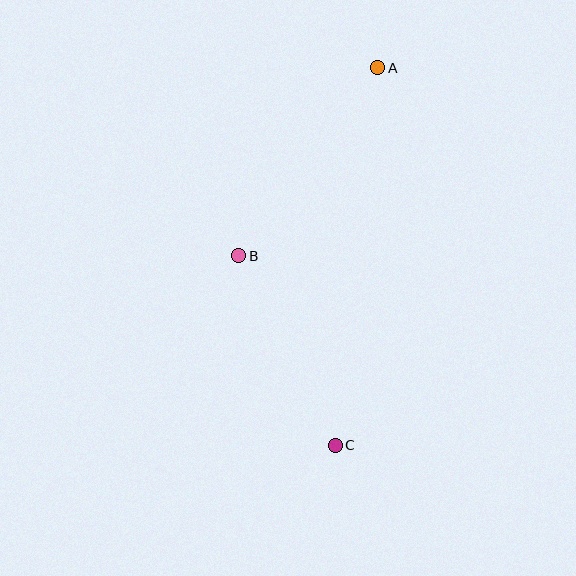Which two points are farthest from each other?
Points A and C are farthest from each other.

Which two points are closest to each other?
Points B and C are closest to each other.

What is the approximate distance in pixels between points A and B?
The distance between A and B is approximately 234 pixels.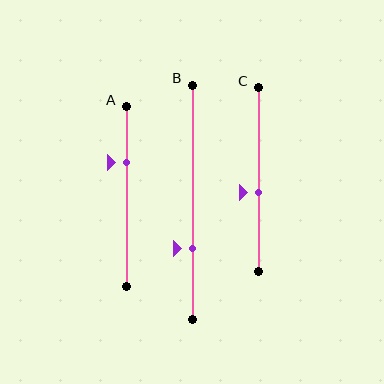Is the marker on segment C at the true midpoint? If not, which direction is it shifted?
No, the marker on segment C is shifted downward by about 7% of the segment length.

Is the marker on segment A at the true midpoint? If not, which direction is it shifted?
No, the marker on segment A is shifted upward by about 19% of the segment length.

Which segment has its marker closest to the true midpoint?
Segment C has its marker closest to the true midpoint.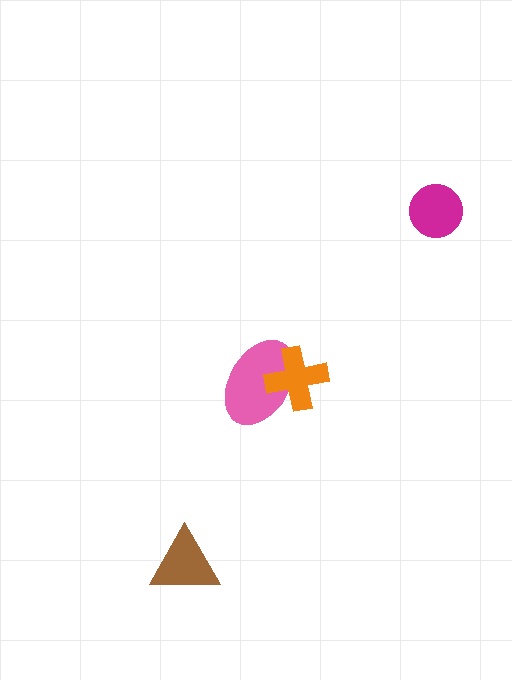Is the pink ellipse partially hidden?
Yes, it is partially covered by another shape.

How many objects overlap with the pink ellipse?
1 object overlaps with the pink ellipse.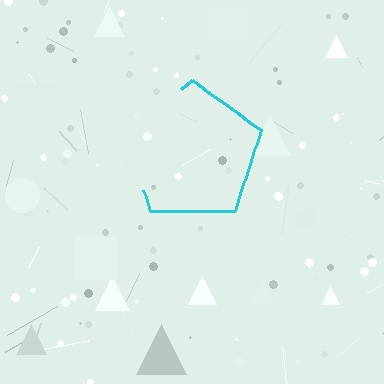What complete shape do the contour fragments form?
The contour fragments form a pentagon.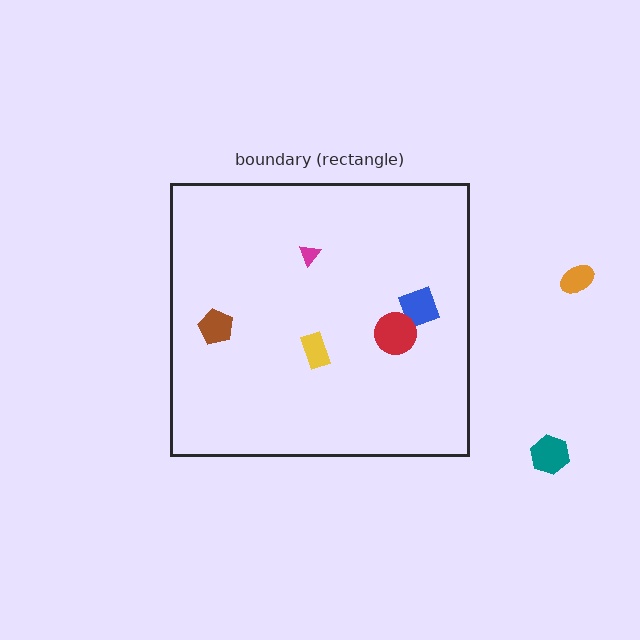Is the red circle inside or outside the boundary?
Inside.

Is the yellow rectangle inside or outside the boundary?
Inside.